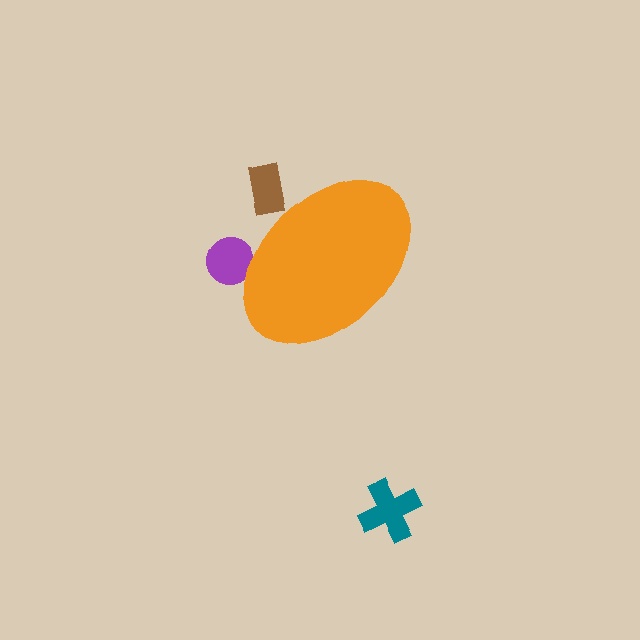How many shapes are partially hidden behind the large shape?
2 shapes are partially hidden.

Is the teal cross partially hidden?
No, the teal cross is fully visible.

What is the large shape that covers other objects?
An orange ellipse.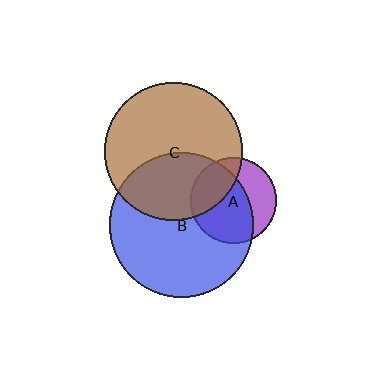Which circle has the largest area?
Circle B (blue).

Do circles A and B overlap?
Yes.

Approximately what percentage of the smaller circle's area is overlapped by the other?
Approximately 65%.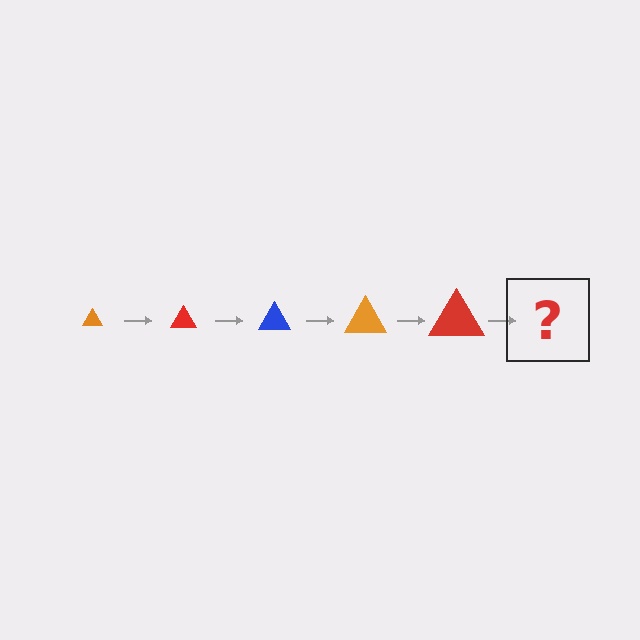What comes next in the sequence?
The next element should be a blue triangle, larger than the previous one.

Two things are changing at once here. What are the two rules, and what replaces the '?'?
The two rules are that the triangle grows larger each step and the color cycles through orange, red, and blue. The '?' should be a blue triangle, larger than the previous one.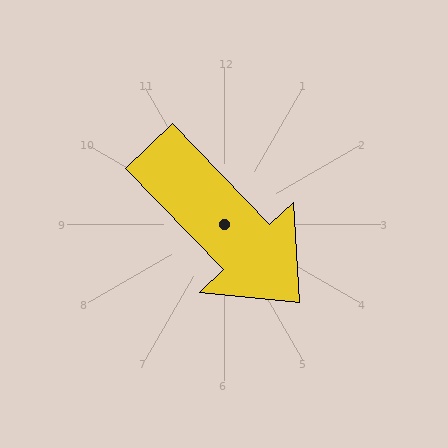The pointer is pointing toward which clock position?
Roughly 5 o'clock.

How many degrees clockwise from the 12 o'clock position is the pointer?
Approximately 136 degrees.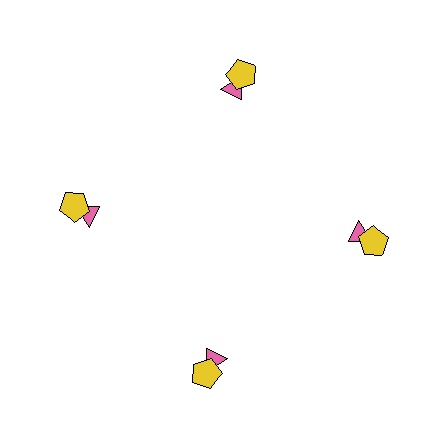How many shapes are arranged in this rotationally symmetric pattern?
There are 8 shapes, arranged in 4 groups of 2.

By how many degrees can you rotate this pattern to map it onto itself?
The pattern maps onto itself every 90 degrees of rotation.